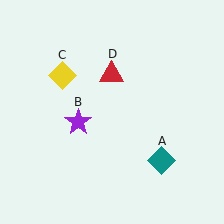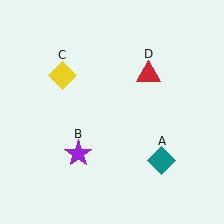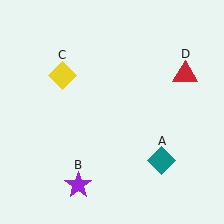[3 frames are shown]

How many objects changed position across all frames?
2 objects changed position: purple star (object B), red triangle (object D).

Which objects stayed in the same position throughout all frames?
Teal diamond (object A) and yellow diamond (object C) remained stationary.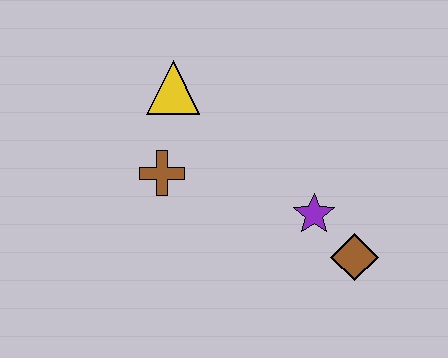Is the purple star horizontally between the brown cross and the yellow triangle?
No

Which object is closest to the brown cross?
The yellow triangle is closest to the brown cross.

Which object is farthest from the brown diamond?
The yellow triangle is farthest from the brown diamond.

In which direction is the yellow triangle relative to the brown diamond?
The yellow triangle is to the left of the brown diamond.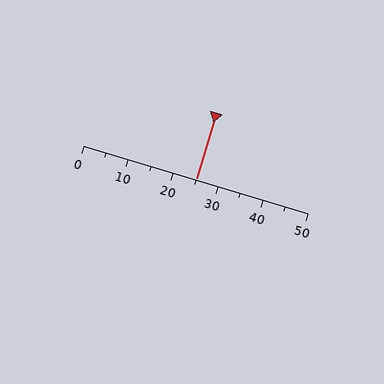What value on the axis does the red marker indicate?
The marker indicates approximately 25.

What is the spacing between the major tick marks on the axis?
The major ticks are spaced 10 apart.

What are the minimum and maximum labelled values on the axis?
The axis runs from 0 to 50.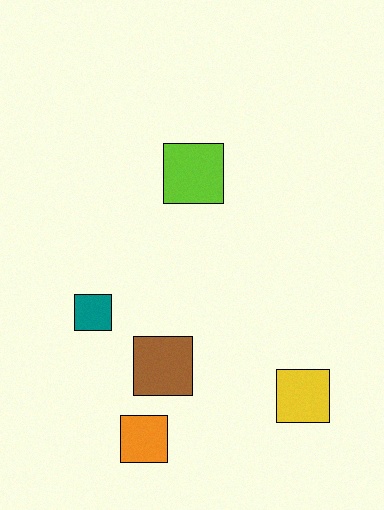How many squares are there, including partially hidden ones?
There are 5 squares.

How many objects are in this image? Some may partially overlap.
There are 5 objects.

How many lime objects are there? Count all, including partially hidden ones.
There is 1 lime object.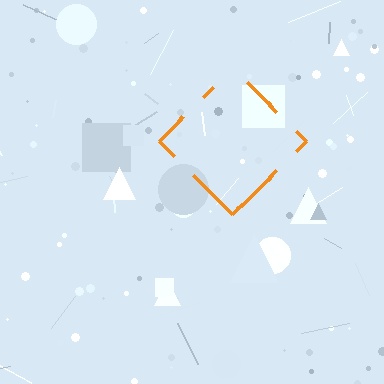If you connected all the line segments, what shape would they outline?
They would outline a diamond.